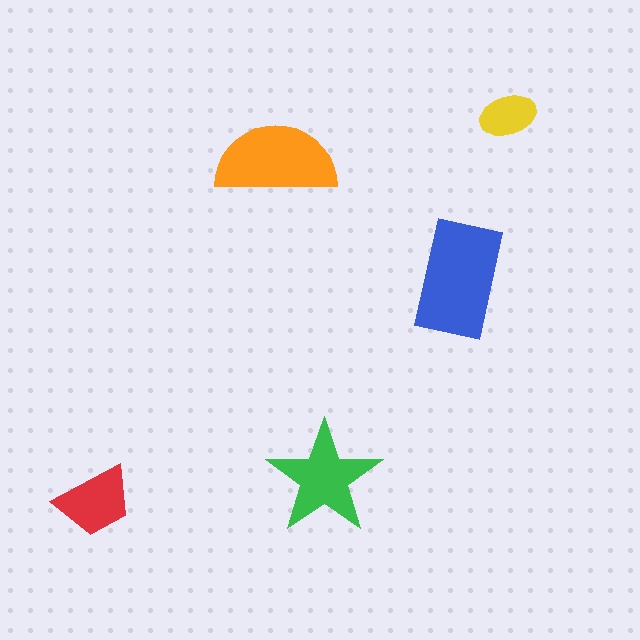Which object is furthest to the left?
The red trapezoid is leftmost.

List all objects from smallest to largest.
The yellow ellipse, the red trapezoid, the green star, the orange semicircle, the blue rectangle.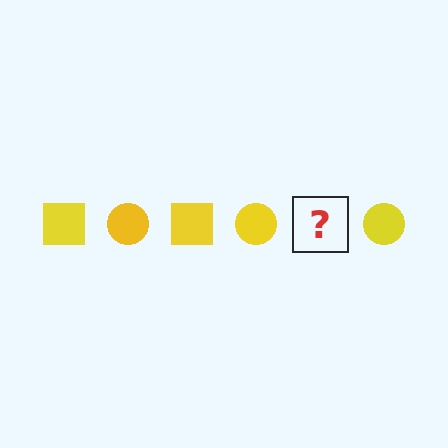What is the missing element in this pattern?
The missing element is a yellow square.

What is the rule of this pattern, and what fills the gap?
The rule is that the pattern cycles through square, circle shapes in yellow. The gap should be filled with a yellow square.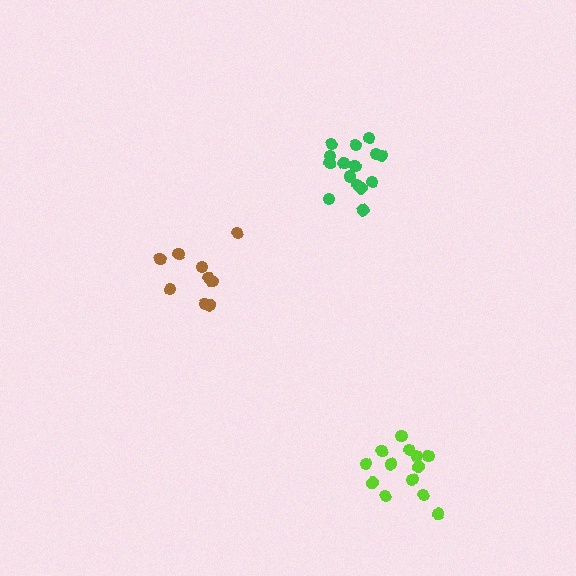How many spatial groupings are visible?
There are 3 spatial groupings.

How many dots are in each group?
Group 1: 13 dots, Group 2: 9 dots, Group 3: 15 dots (37 total).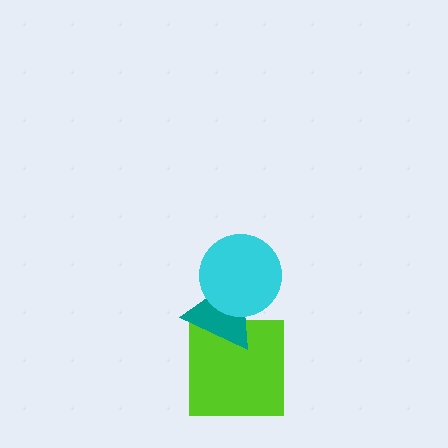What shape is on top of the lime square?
The teal triangle is on top of the lime square.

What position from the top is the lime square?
The lime square is 3rd from the top.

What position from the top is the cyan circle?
The cyan circle is 1st from the top.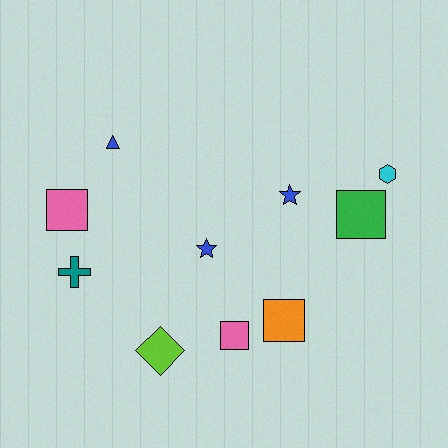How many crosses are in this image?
There is 1 cross.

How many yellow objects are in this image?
There are no yellow objects.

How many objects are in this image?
There are 10 objects.